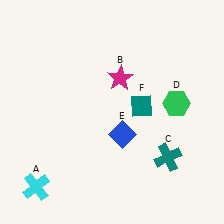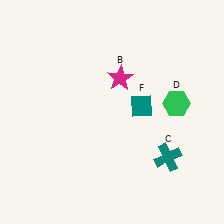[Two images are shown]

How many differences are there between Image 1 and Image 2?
There are 2 differences between the two images.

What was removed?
The blue diamond (E), the cyan cross (A) were removed in Image 2.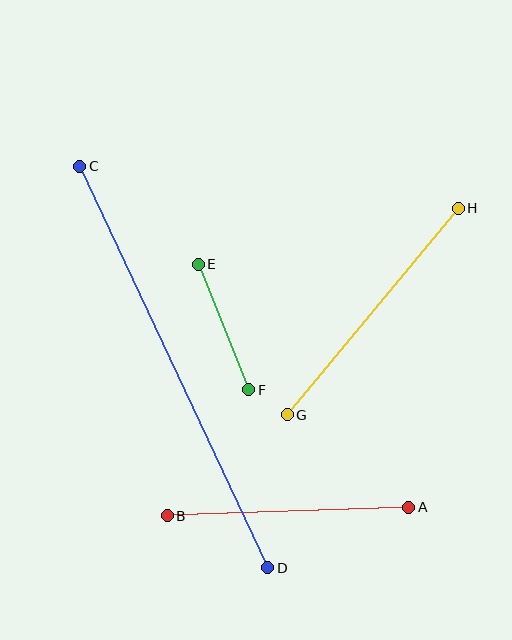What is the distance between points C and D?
The distance is approximately 443 pixels.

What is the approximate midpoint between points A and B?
The midpoint is at approximately (288, 512) pixels.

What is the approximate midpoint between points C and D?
The midpoint is at approximately (174, 367) pixels.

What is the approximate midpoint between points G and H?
The midpoint is at approximately (373, 312) pixels.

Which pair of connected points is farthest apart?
Points C and D are farthest apart.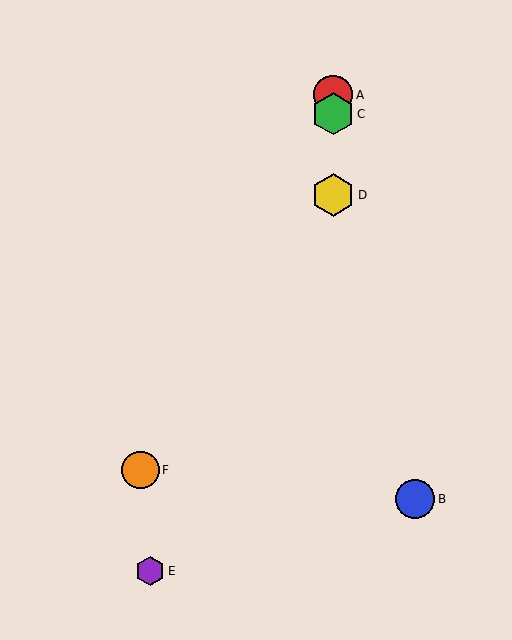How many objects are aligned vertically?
3 objects (A, C, D) are aligned vertically.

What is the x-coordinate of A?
Object A is at x≈333.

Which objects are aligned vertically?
Objects A, C, D are aligned vertically.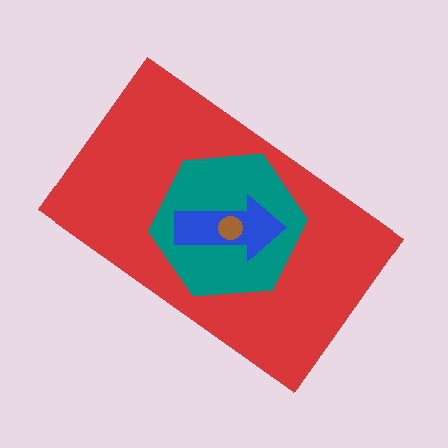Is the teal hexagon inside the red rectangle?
Yes.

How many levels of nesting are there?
4.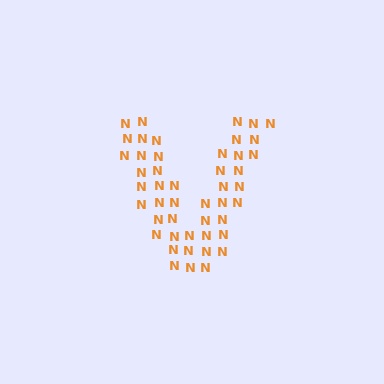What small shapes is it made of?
It is made of small letter N's.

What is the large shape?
The large shape is the letter V.